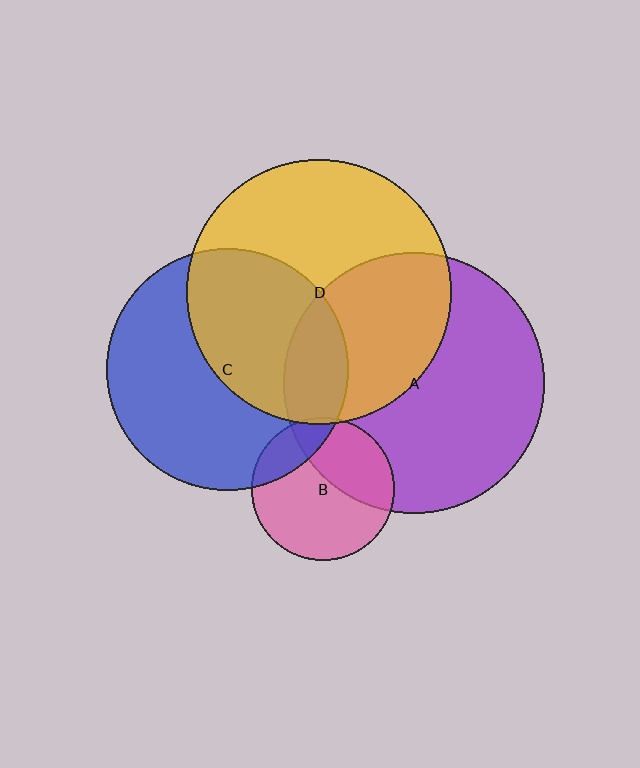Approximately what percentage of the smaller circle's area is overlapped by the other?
Approximately 40%.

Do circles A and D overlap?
Yes.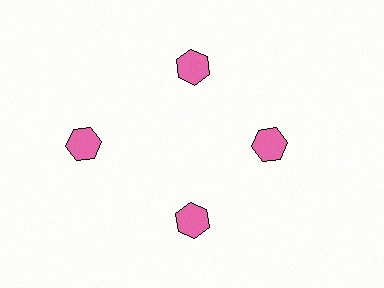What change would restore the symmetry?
The symmetry would be restored by moving it inward, back onto the ring so that all 4 hexagons sit at equal angles and equal distance from the center.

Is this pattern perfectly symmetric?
No. The 4 pink hexagons are arranged in a ring, but one element near the 9 o'clock position is pushed outward from the center, breaking the 4-fold rotational symmetry.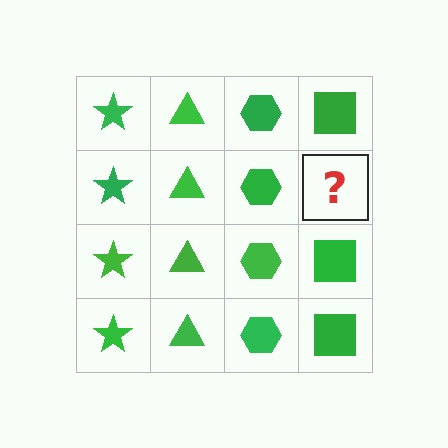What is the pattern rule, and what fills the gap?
The rule is that each column has a consistent shape. The gap should be filled with a green square.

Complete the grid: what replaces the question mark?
The question mark should be replaced with a green square.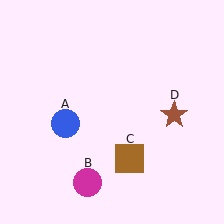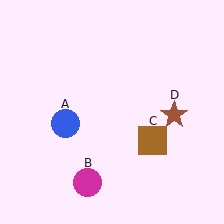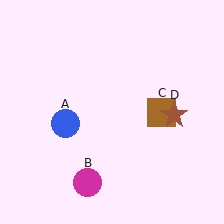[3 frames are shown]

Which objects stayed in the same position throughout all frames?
Blue circle (object A) and magenta circle (object B) and brown star (object D) remained stationary.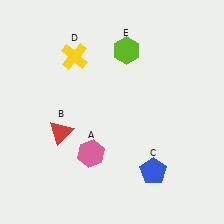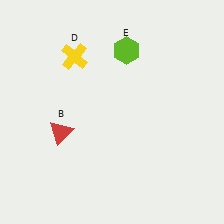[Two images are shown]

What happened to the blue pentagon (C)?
The blue pentagon (C) was removed in Image 2. It was in the bottom-right area of Image 1.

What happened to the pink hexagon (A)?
The pink hexagon (A) was removed in Image 2. It was in the bottom-left area of Image 1.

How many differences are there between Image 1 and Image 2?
There are 2 differences between the two images.